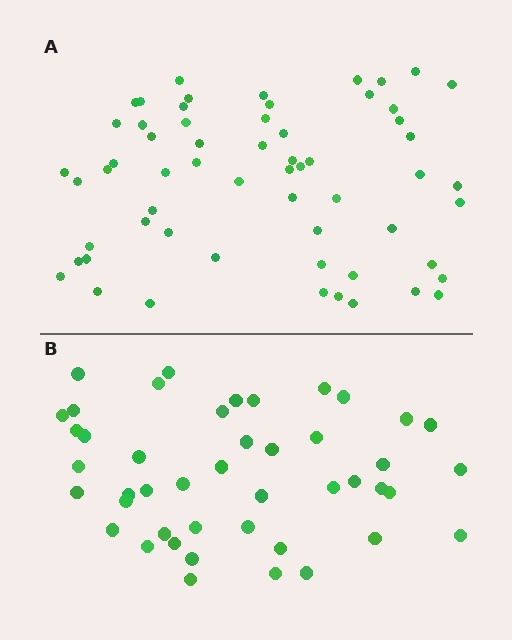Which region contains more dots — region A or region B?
Region A (the top region) has more dots.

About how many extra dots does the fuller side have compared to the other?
Region A has approximately 15 more dots than region B.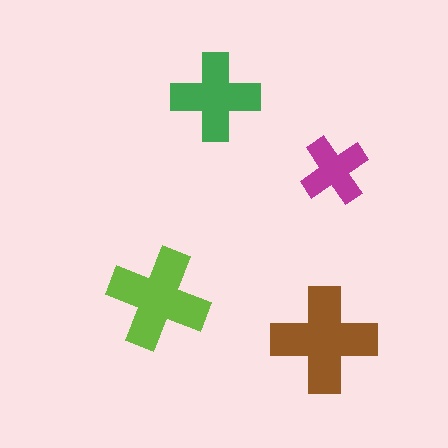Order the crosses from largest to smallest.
the brown one, the lime one, the green one, the magenta one.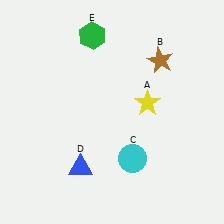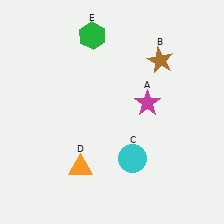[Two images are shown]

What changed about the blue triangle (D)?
In Image 1, D is blue. In Image 2, it changed to orange.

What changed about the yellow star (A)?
In Image 1, A is yellow. In Image 2, it changed to magenta.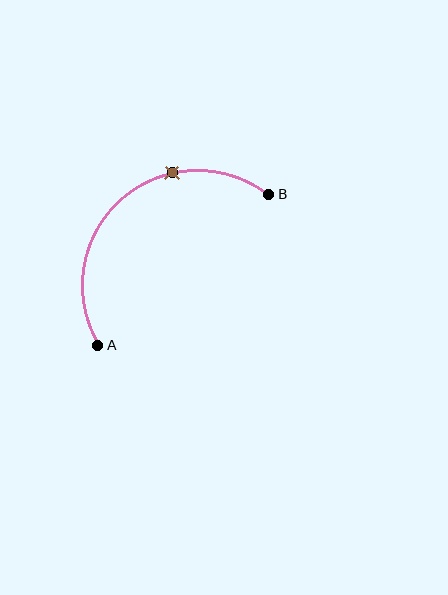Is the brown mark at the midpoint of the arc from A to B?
No. The brown mark lies on the arc but is closer to endpoint B. The arc midpoint would be at the point on the curve equidistant along the arc from both A and B.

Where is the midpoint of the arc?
The arc midpoint is the point on the curve farthest from the straight line joining A and B. It sits above and to the left of that line.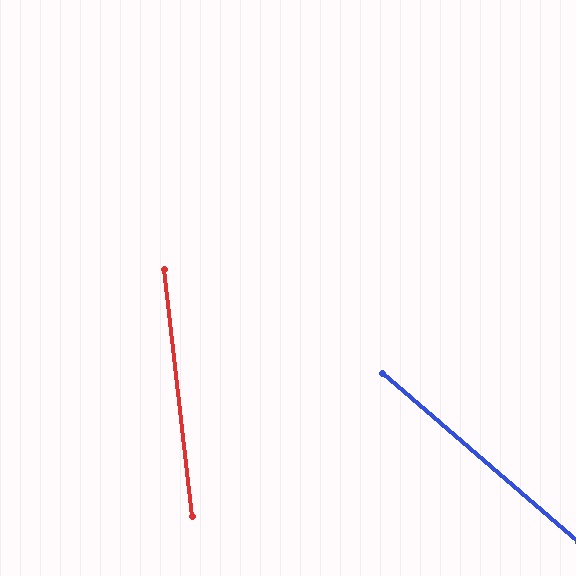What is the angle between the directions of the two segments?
Approximately 43 degrees.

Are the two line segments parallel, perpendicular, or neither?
Neither parallel nor perpendicular — they differ by about 43°.